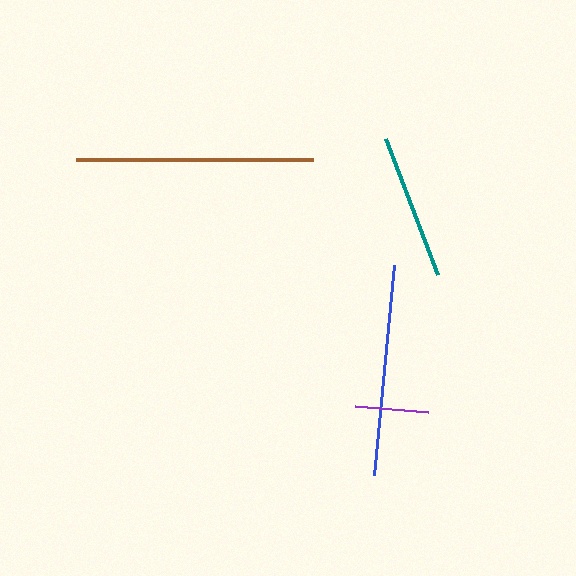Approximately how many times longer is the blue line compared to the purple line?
The blue line is approximately 2.9 times the length of the purple line.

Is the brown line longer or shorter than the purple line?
The brown line is longer than the purple line.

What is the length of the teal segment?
The teal segment is approximately 146 pixels long.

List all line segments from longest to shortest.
From longest to shortest: brown, blue, teal, purple.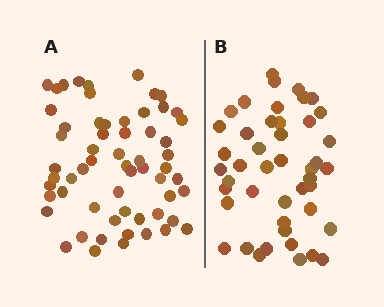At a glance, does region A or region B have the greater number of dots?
Region A (the left region) has more dots.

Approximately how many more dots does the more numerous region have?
Region A has approximately 15 more dots than region B.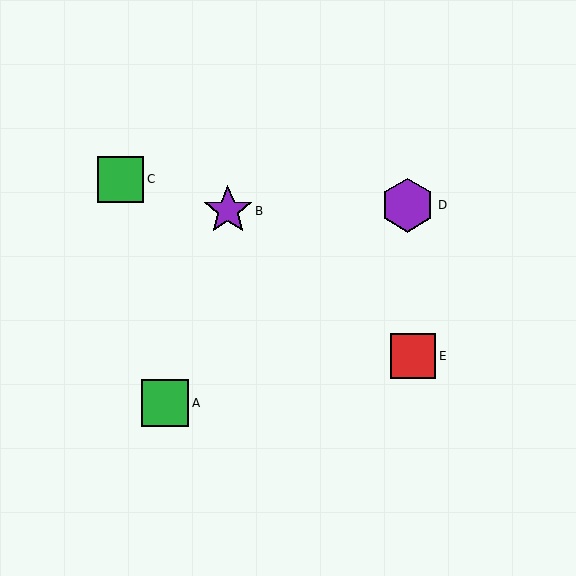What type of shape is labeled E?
Shape E is a red square.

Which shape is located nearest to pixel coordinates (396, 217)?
The purple hexagon (labeled D) at (408, 205) is nearest to that location.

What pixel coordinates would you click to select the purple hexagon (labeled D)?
Click at (408, 205) to select the purple hexagon D.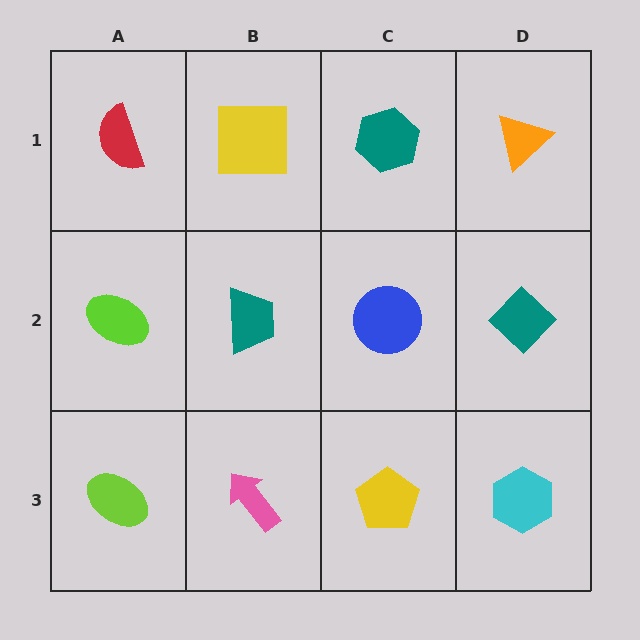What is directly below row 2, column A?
A lime ellipse.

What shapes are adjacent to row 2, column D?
An orange triangle (row 1, column D), a cyan hexagon (row 3, column D), a blue circle (row 2, column C).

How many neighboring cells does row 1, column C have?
3.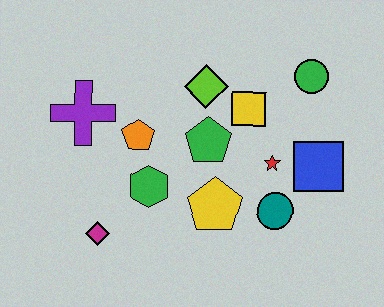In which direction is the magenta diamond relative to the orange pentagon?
The magenta diamond is below the orange pentagon.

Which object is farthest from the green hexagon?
The green circle is farthest from the green hexagon.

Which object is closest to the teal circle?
The red star is closest to the teal circle.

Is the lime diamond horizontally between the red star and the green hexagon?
Yes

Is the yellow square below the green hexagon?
No